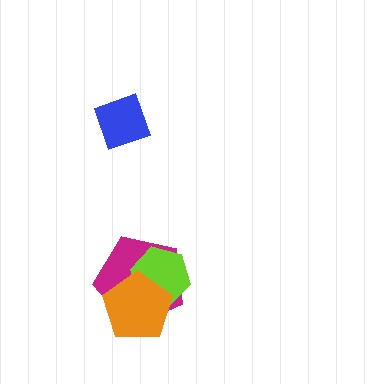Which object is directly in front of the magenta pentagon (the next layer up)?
The lime hexagon is directly in front of the magenta pentagon.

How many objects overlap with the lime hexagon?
2 objects overlap with the lime hexagon.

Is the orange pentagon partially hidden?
No, no other shape covers it.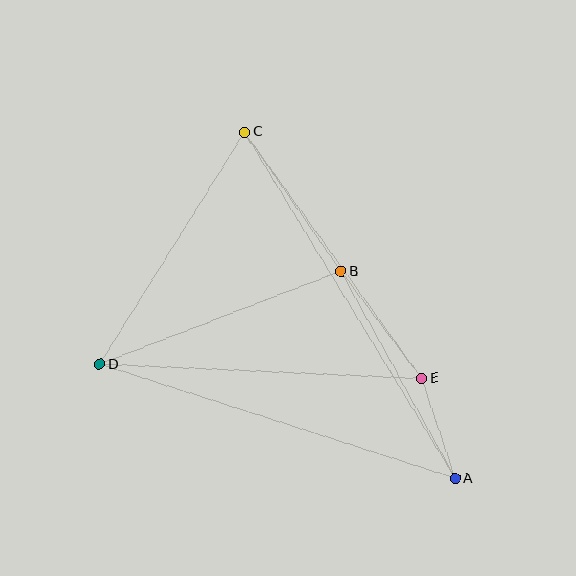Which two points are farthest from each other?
Points A and C are farthest from each other.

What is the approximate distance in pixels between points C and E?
The distance between C and E is approximately 304 pixels.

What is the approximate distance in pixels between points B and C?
The distance between B and C is approximately 170 pixels.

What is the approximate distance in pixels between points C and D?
The distance between C and D is approximately 274 pixels.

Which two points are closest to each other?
Points A and E are closest to each other.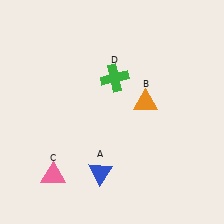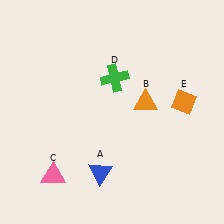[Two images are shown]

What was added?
An orange diamond (E) was added in Image 2.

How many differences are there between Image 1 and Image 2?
There is 1 difference between the two images.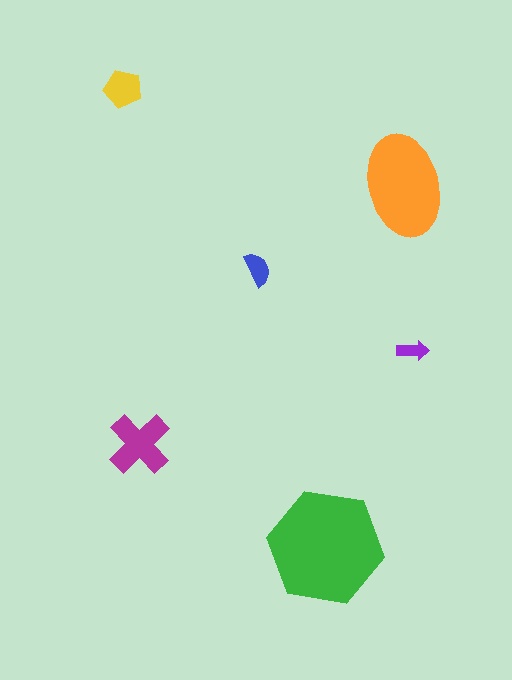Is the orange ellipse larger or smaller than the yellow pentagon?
Larger.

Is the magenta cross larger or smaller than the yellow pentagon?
Larger.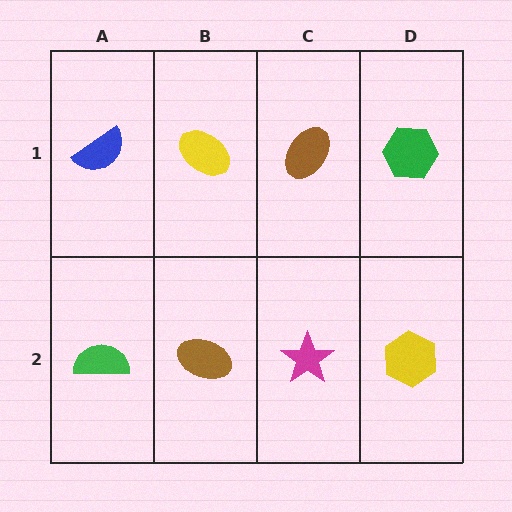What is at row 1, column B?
A yellow ellipse.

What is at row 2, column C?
A magenta star.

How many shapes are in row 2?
4 shapes.